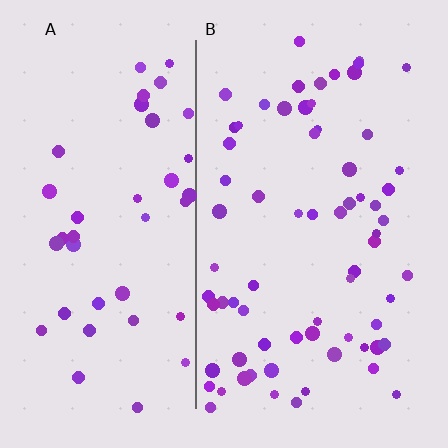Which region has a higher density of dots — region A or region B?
B (the right).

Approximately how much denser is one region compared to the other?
Approximately 1.6× — region B over region A.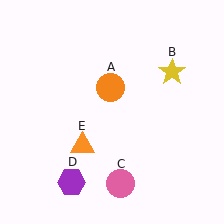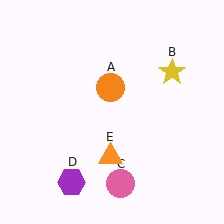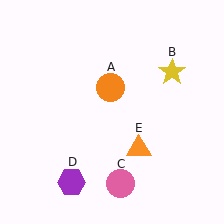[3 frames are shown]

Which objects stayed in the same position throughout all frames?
Orange circle (object A) and yellow star (object B) and pink circle (object C) and purple hexagon (object D) remained stationary.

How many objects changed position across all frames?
1 object changed position: orange triangle (object E).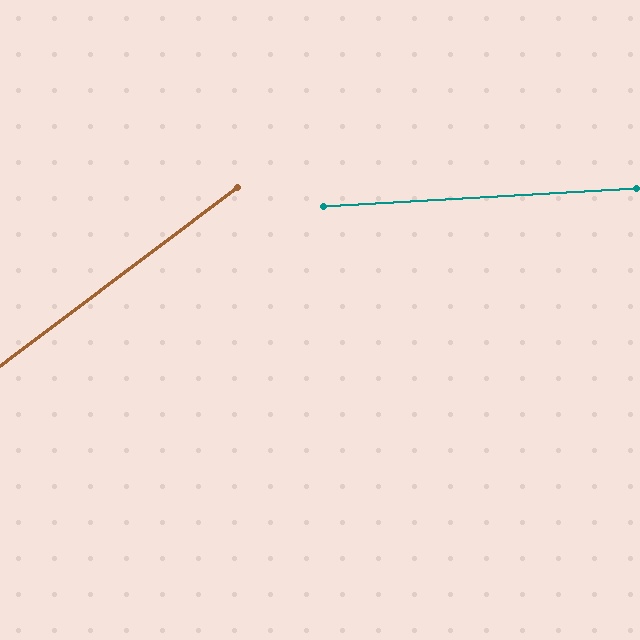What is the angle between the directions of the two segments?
Approximately 34 degrees.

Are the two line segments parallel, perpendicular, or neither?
Neither parallel nor perpendicular — they differ by about 34°.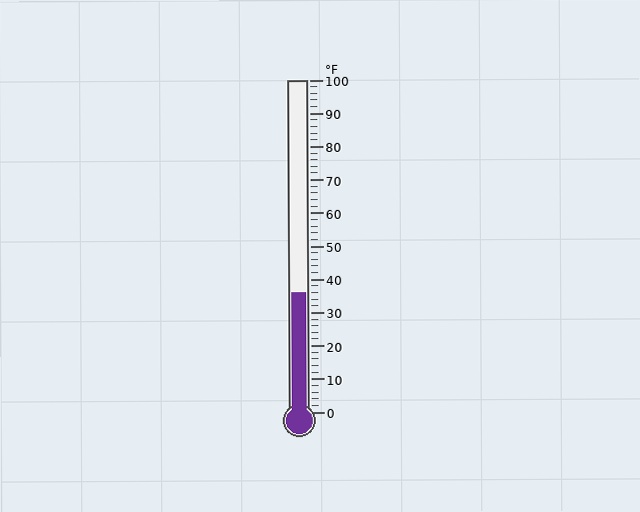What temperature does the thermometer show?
The thermometer shows approximately 36°F.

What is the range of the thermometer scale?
The thermometer scale ranges from 0°F to 100°F.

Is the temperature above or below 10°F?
The temperature is above 10°F.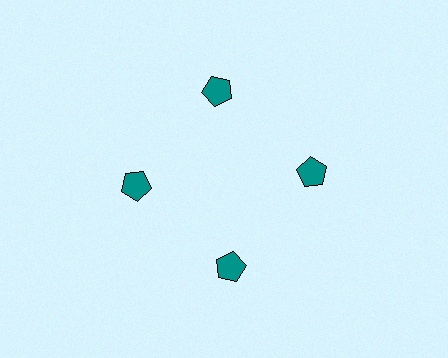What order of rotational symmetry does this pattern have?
This pattern has 4-fold rotational symmetry.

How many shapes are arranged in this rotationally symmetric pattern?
There are 4 shapes, arranged in 4 groups of 1.